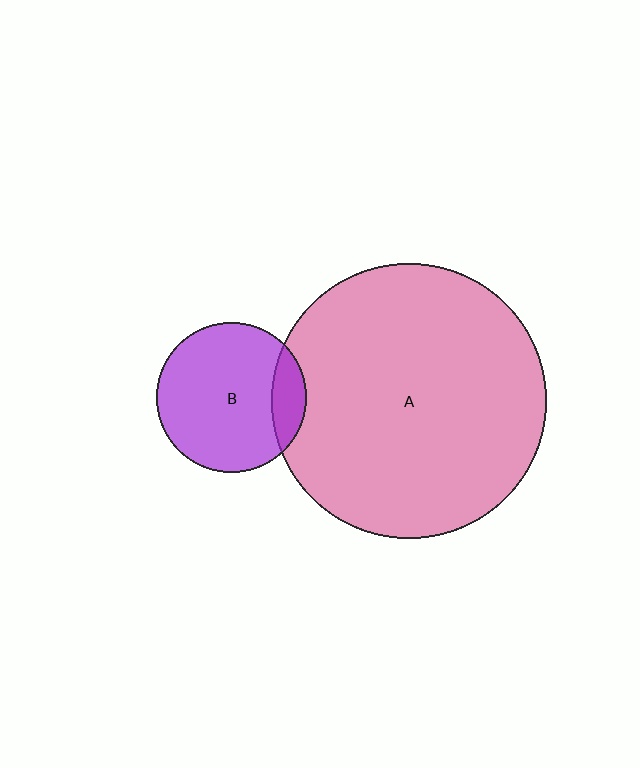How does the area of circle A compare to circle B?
Approximately 3.3 times.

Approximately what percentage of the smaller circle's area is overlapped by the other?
Approximately 15%.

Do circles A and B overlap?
Yes.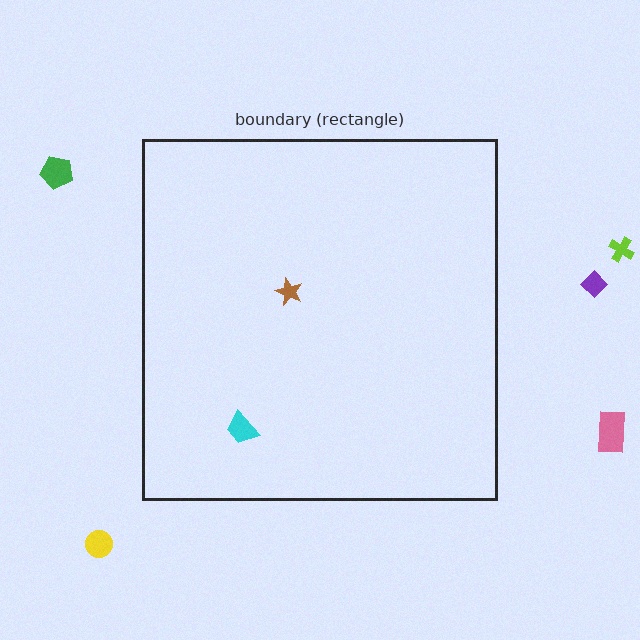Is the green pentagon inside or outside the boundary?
Outside.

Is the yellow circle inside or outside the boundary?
Outside.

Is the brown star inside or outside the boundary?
Inside.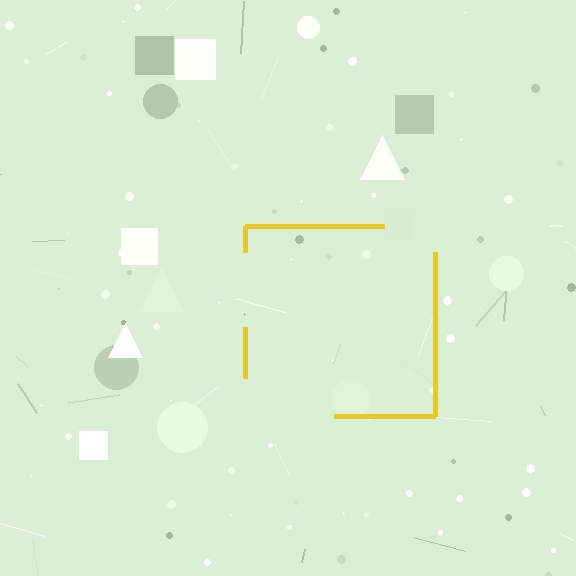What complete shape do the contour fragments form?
The contour fragments form a square.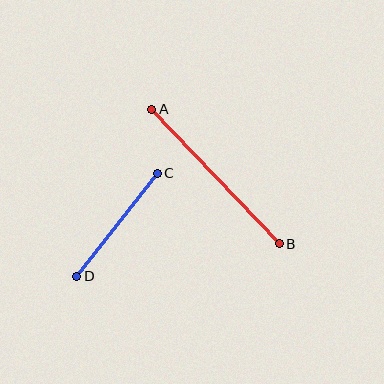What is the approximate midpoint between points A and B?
The midpoint is at approximately (216, 176) pixels.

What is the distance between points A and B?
The distance is approximately 185 pixels.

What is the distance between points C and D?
The distance is approximately 131 pixels.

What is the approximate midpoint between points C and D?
The midpoint is at approximately (117, 225) pixels.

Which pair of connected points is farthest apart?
Points A and B are farthest apart.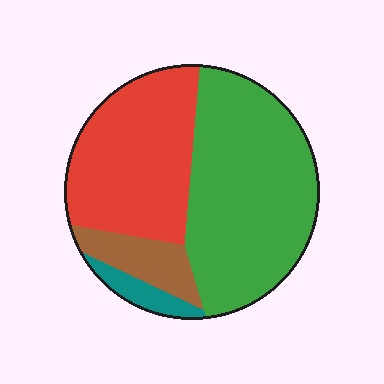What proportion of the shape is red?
Red covers 36% of the shape.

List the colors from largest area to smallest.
From largest to smallest: green, red, brown, teal.